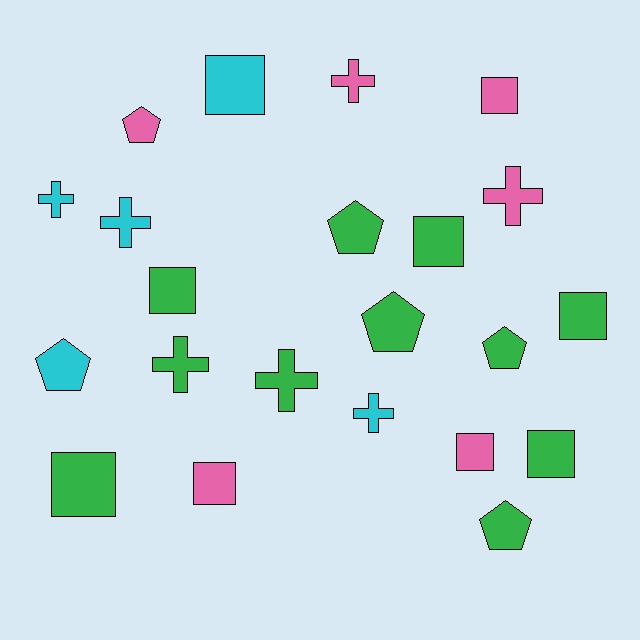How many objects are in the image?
There are 22 objects.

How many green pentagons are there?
There are 4 green pentagons.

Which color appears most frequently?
Green, with 11 objects.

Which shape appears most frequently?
Square, with 9 objects.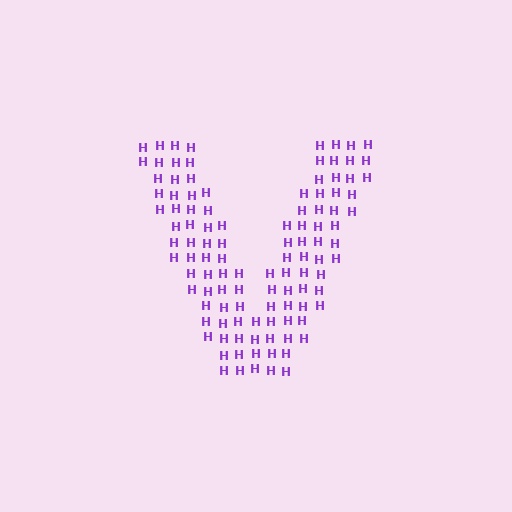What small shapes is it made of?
It is made of small letter H's.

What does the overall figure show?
The overall figure shows the letter V.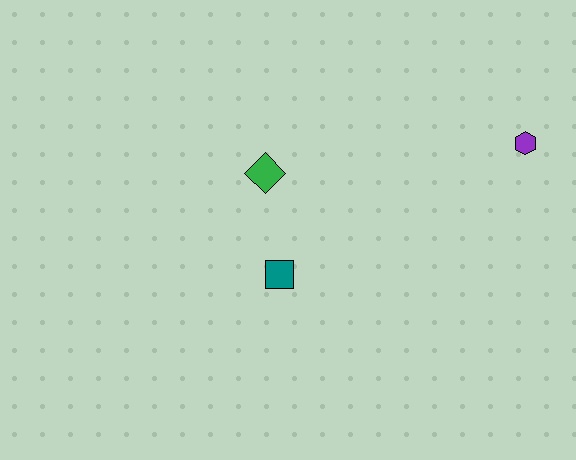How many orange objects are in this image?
There are no orange objects.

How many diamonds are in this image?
There is 1 diamond.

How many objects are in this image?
There are 3 objects.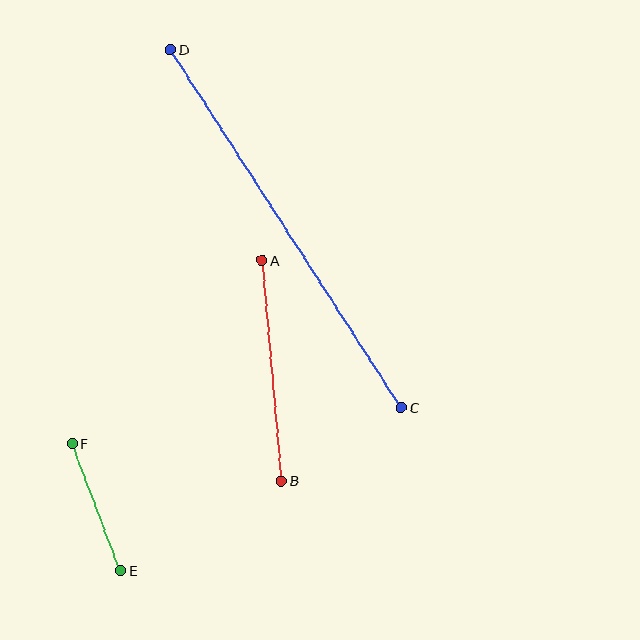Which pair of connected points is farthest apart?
Points C and D are farthest apart.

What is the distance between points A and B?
The distance is approximately 221 pixels.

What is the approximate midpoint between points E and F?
The midpoint is at approximately (97, 507) pixels.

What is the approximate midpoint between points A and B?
The midpoint is at approximately (272, 371) pixels.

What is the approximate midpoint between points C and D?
The midpoint is at approximately (286, 229) pixels.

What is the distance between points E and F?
The distance is approximately 136 pixels.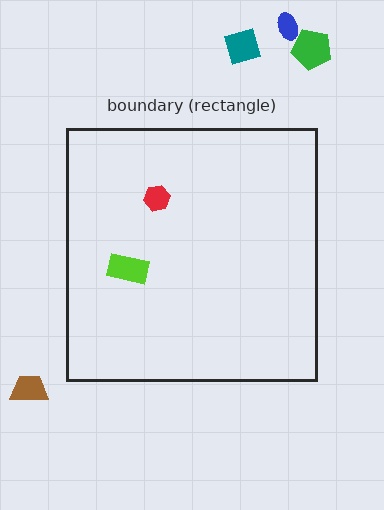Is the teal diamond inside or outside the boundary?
Outside.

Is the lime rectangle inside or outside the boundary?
Inside.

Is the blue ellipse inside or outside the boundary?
Outside.